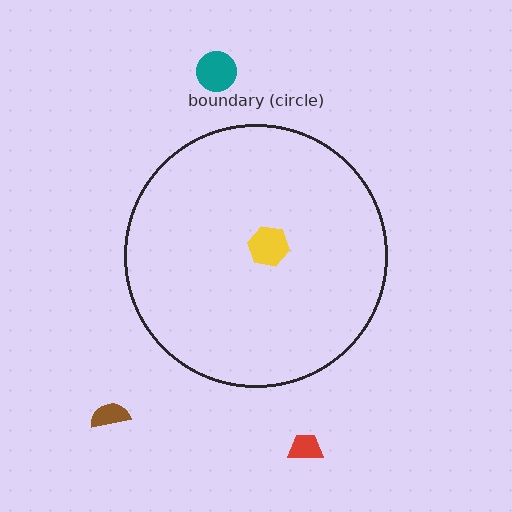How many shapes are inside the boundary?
1 inside, 3 outside.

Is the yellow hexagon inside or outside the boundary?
Inside.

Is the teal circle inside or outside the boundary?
Outside.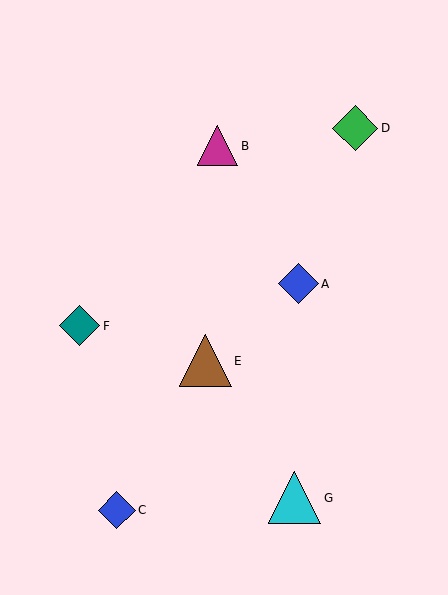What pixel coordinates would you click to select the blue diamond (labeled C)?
Click at (117, 510) to select the blue diamond C.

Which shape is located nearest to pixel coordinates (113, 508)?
The blue diamond (labeled C) at (117, 510) is nearest to that location.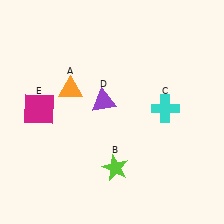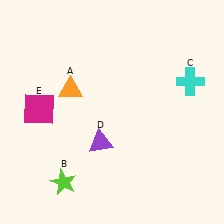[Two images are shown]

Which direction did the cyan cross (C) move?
The cyan cross (C) moved up.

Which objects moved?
The objects that moved are: the lime star (B), the cyan cross (C), the purple triangle (D).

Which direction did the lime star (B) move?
The lime star (B) moved left.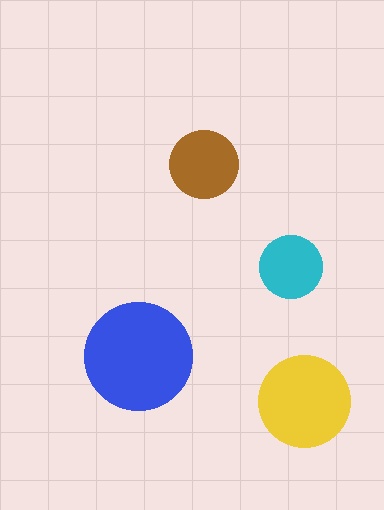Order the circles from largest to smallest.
the blue one, the yellow one, the brown one, the cyan one.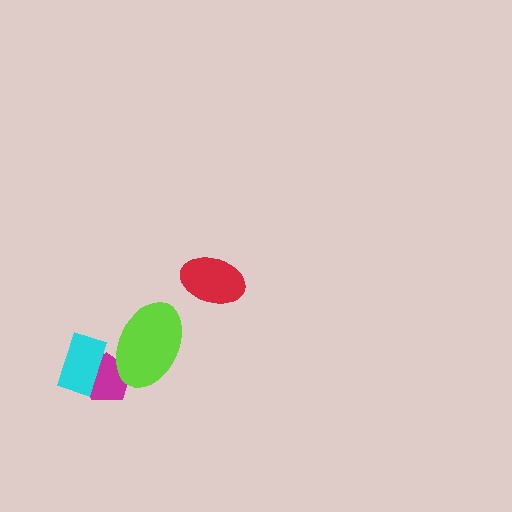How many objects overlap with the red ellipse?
0 objects overlap with the red ellipse.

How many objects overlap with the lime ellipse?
1 object overlaps with the lime ellipse.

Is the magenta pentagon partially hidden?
Yes, it is partially covered by another shape.